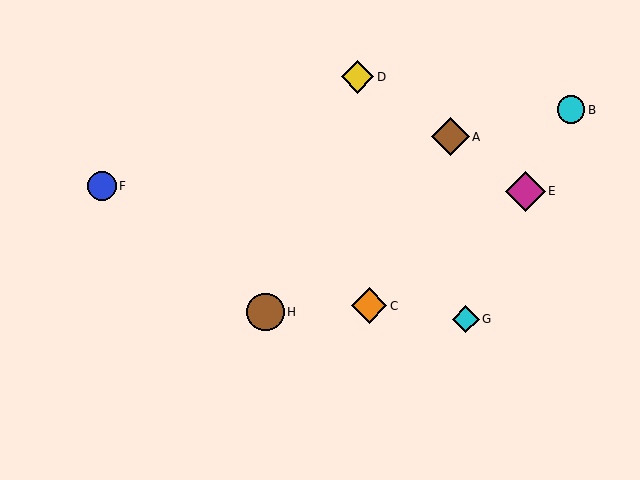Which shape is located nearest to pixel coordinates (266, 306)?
The brown circle (labeled H) at (266, 312) is nearest to that location.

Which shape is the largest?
The magenta diamond (labeled E) is the largest.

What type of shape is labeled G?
Shape G is a cyan diamond.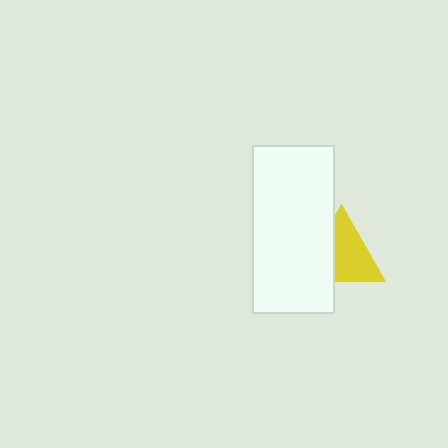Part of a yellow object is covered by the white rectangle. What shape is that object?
It is a triangle.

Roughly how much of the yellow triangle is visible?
About half of it is visible (roughly 63%).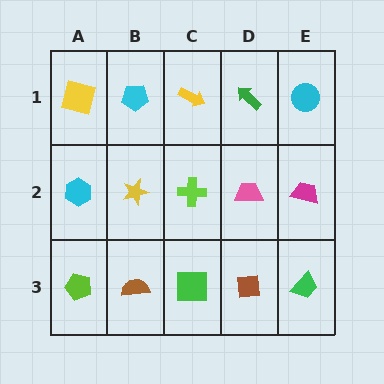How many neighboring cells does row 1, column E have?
2.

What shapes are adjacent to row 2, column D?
A green arrow (row 1, column D), a brown square (row 3, column D), a lime cross (row 2, column C), a magenta trapezoid (row 2, column E).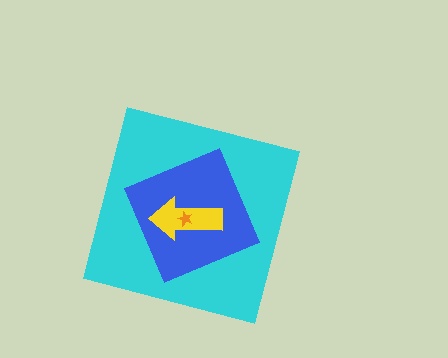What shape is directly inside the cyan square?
The blue square.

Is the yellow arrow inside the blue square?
Yes.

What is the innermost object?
The orange star.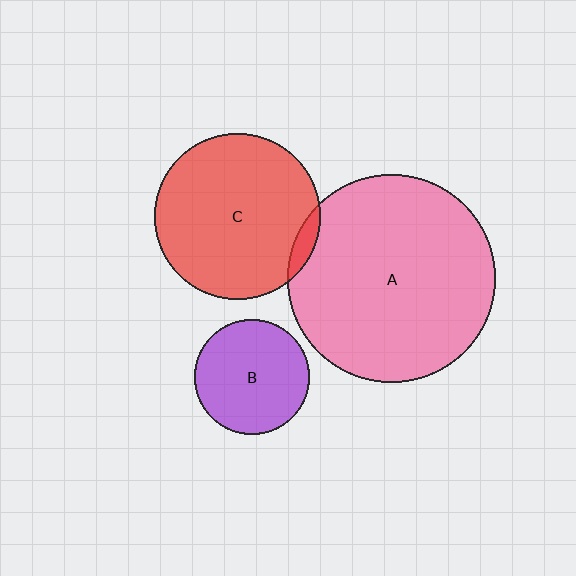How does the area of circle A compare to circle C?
Approximately 1.6 times.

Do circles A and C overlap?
Yes.